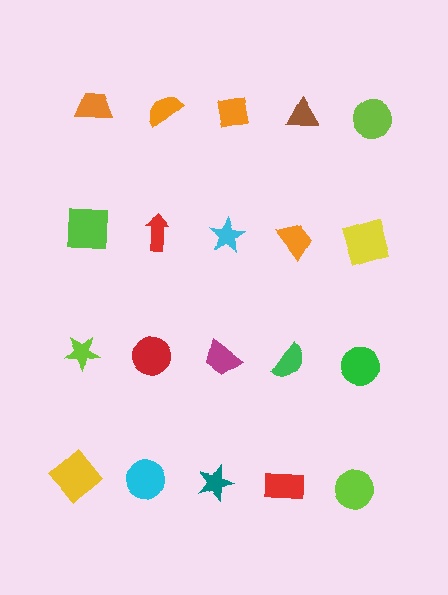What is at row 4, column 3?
A teal star.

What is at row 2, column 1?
A lime square.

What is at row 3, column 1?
A lime star.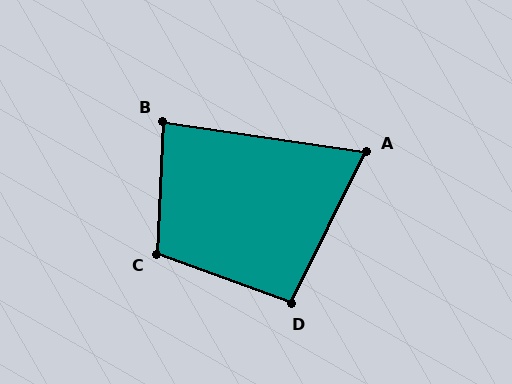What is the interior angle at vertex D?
Approximately 96 degrees (obtuse).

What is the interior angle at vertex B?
Approximately 84 degrees (acute).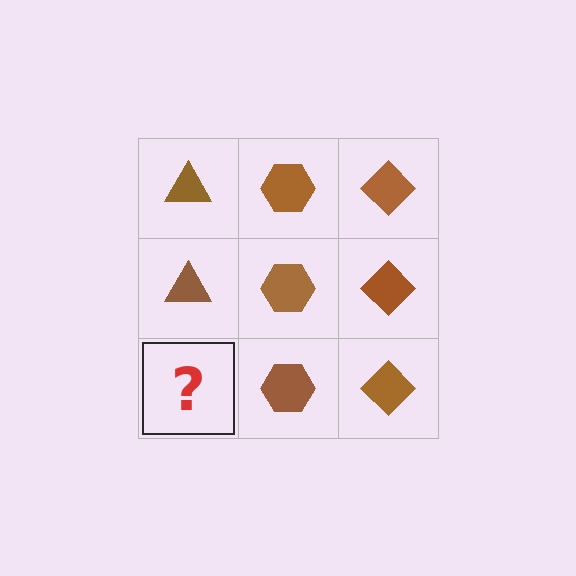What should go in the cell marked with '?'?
The missing cell should contain a brown triangle.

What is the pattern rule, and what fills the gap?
The rule is that each column has a consistent shape. The gap should be filled with a brown triangle.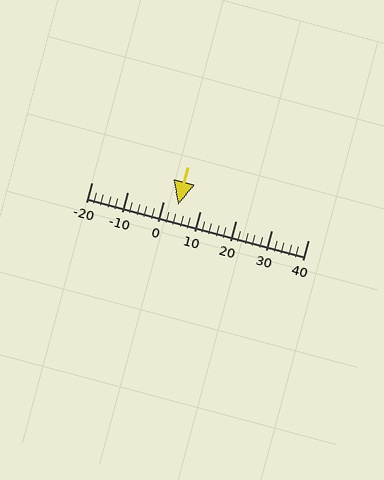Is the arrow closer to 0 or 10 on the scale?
The arrow is closer to 0.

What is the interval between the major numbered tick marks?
The major tick marks are spaced 10 units apart.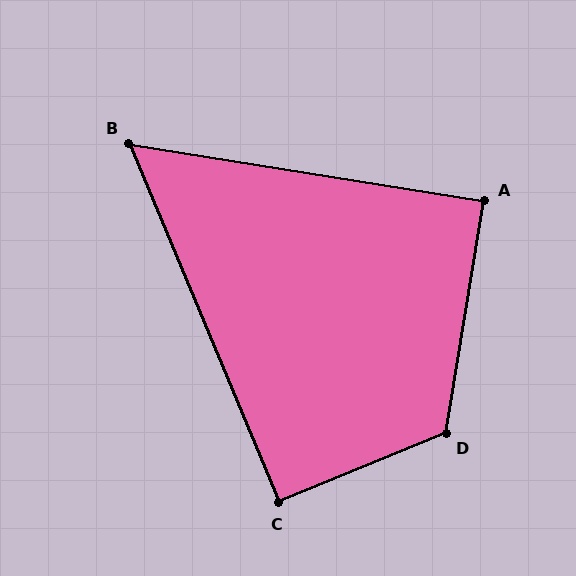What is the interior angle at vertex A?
Approximately 90 degrees (approximately right).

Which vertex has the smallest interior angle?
B, at approximately 58 degrees.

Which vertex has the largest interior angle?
D, at approximately 122 degrees.